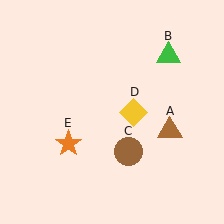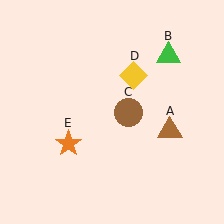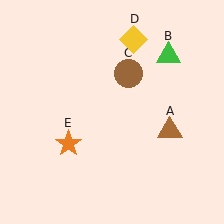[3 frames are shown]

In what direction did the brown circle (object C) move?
The brown circle (object C) moved up.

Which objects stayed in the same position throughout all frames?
Brown triangle (object A) and green triangle (object B) and orange star (object E) remained stationary.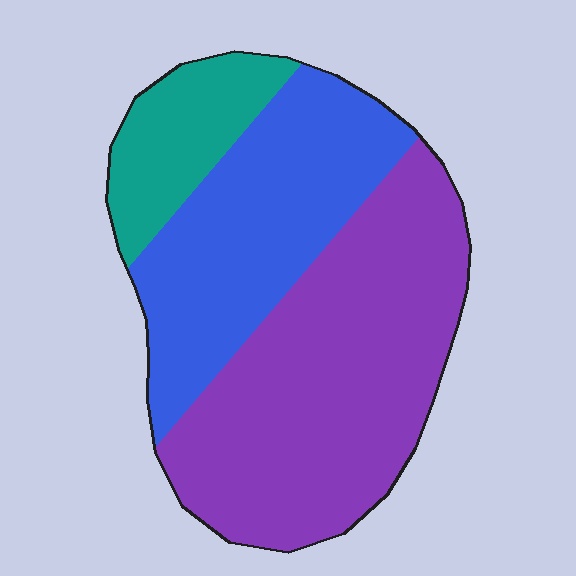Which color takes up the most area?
Purple, at roughly 50%.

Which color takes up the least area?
Teal, at roughly 15%.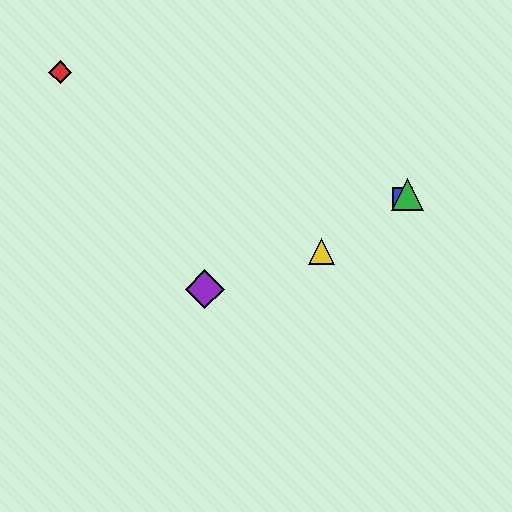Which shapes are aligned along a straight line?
The blue square, the green triangle, the yellow triangle are aligned along a straight line.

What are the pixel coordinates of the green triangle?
The green triangle is at (407, 195).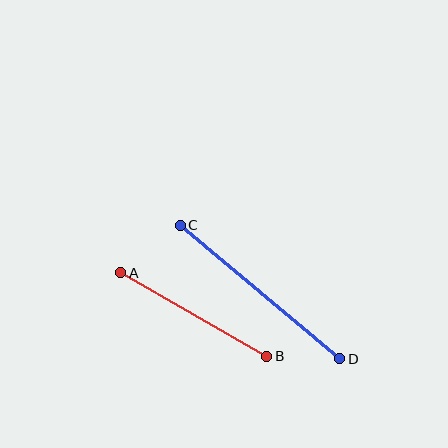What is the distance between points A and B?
The distance is approximately 168 pixels.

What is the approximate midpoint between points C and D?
The midpoint is at approximately (260, 292) pixels.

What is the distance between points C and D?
The distance is approximately 208 pixels.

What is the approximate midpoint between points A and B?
The midpoint is at approximately (194, 314) pixels.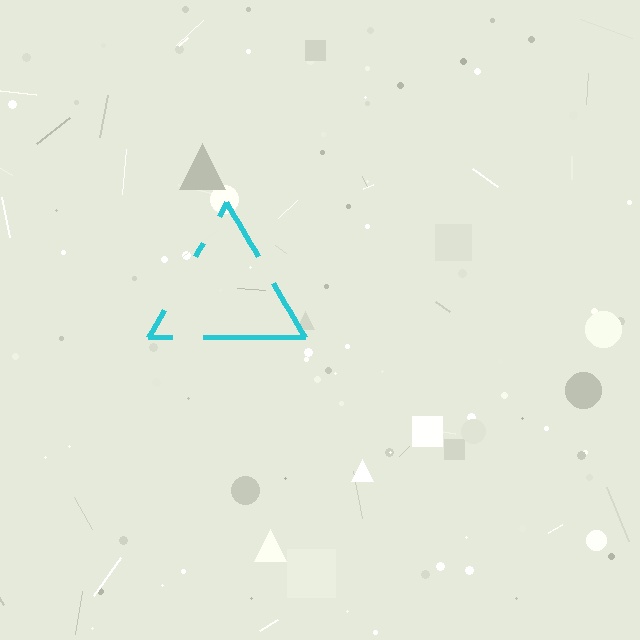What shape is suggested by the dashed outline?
The dashed outline suggests a triangle.